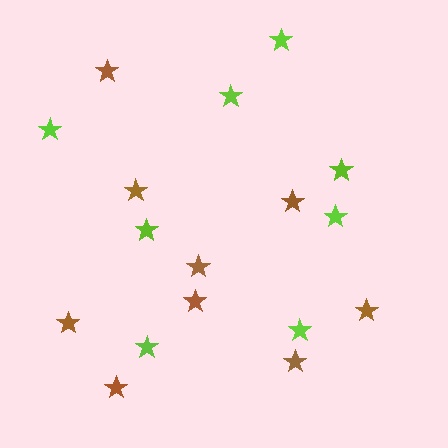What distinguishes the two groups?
There are 2 groups: one group of brown stars (9) and one group of lime stars (8).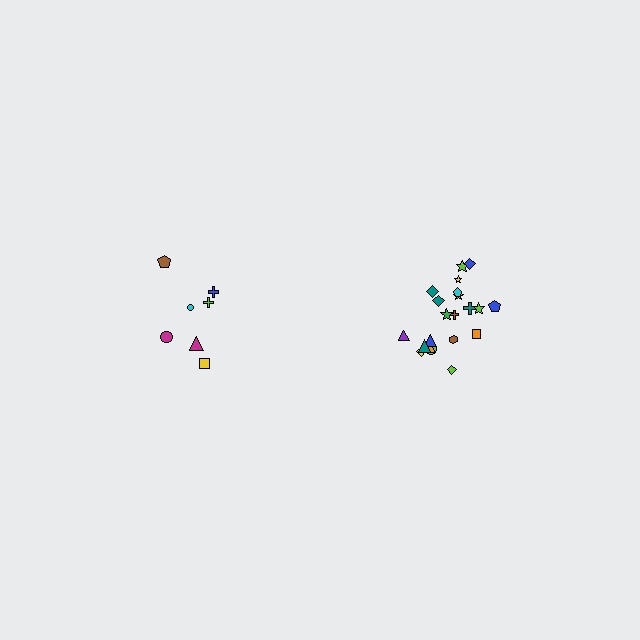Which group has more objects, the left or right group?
The right group.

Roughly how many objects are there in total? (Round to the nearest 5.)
Roughly 30 objects in total.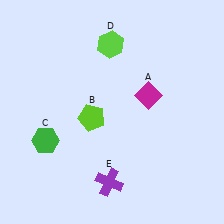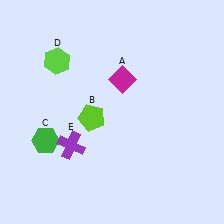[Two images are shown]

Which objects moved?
The objects that moved are: the magenta diamond (A), the lime hexagon (D), the purple cross (E).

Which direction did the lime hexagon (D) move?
The lime hexagon (D) moved left.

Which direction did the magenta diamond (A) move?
The magenta diamond (A) moved left.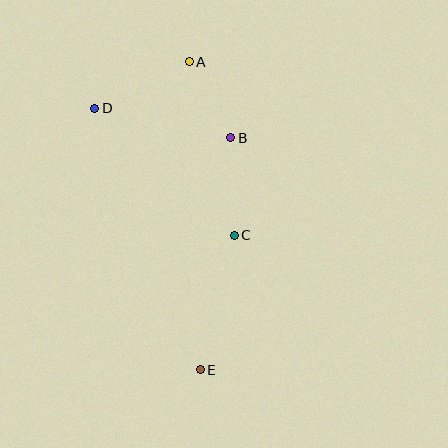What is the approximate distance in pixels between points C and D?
The distance between C and D is approximately 188 pixels.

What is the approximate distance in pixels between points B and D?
The distance between B and D is approximately 139 pixels.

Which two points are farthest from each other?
Points A and E are farthest from each other.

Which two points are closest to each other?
Points A and B are closest to each other.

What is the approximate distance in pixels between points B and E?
The distance between B and E is approximately 234 pixels.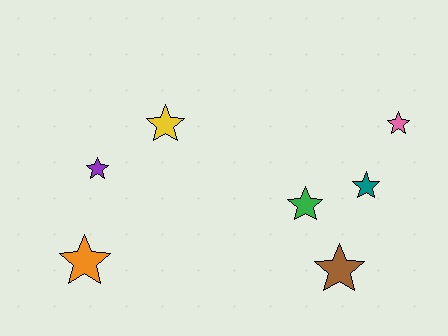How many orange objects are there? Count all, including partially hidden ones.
There is 1 orange object.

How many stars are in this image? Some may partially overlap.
There are 7 stars.